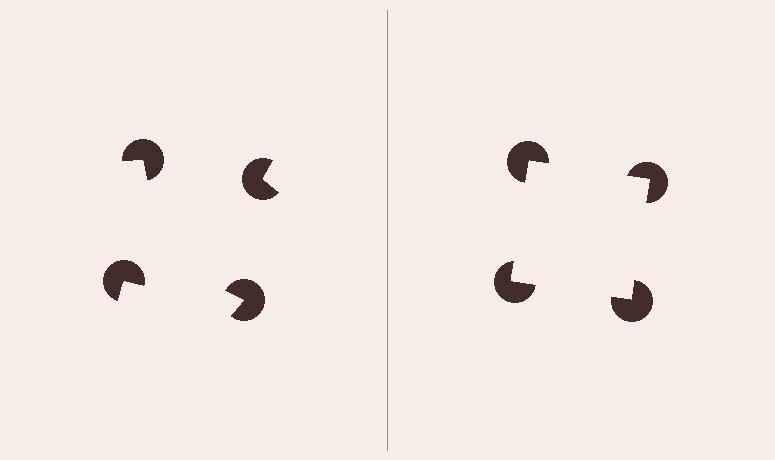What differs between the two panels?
The pac-man discs are positioned identically on both sides; only the wedge orientations differ. On the right they align to a square; on the left they are misaligned.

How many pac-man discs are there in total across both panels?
8 — 4 on each side.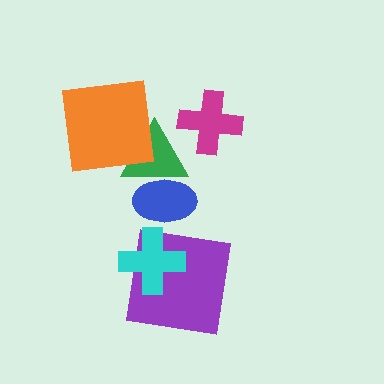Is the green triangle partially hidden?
Yes, it is partially covered by another shape.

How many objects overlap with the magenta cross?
0 objects overlap with the magenta cross.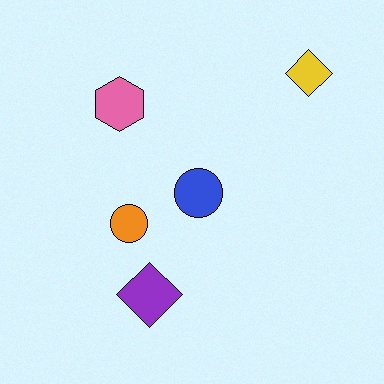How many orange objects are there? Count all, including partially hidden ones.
There is 1 orange object.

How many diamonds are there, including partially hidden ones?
There are 2 diamonds.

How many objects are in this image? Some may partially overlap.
There are 5 objects.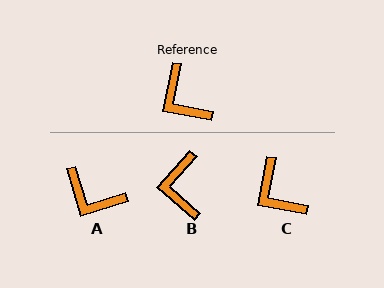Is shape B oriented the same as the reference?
No, it is off by about 31 degrees.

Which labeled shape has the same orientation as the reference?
C.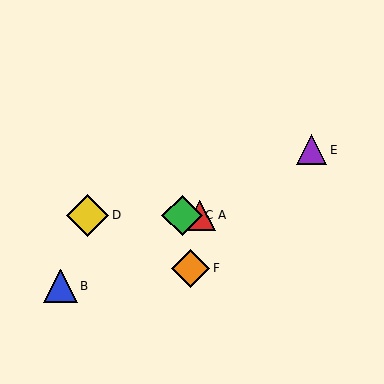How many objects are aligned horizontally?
3 objects (A, C, D) are aligned horizontally.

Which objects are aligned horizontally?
Objects A, C, D are aligned horizontally.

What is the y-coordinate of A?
Object A is at y≈215.